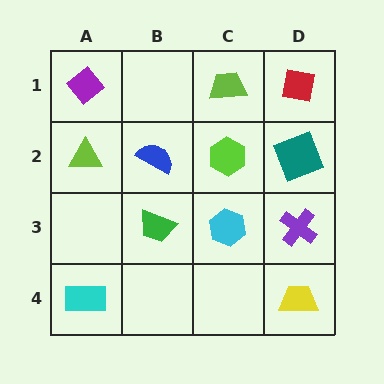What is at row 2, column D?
A teal square.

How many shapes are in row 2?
4 shapes.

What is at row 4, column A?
A cyan rectangle.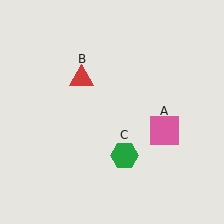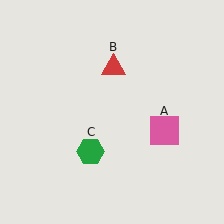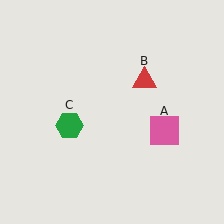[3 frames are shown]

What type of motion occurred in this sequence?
The red triangle (object B), green hexagon (object C) rotated clockwise around the center of the scene.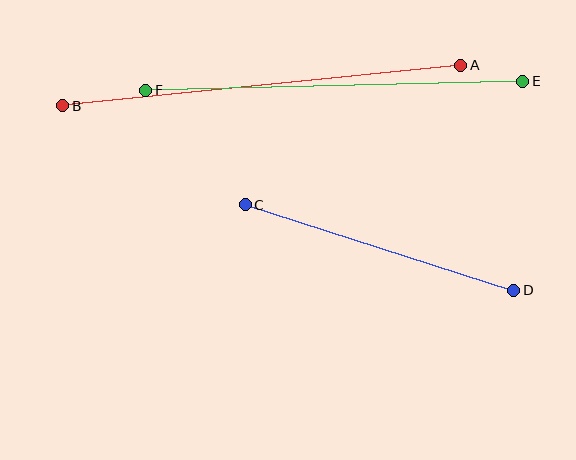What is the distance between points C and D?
The distance is approximately 282 pixels.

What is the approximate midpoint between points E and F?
The midpoint is at approximately (334, 86) pixels.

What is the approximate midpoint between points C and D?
The midpoint is at approximately (379, 247) pixels.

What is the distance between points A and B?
The distance is approximately 400 pixels.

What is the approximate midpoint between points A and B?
The midpoint is at approximately (262, 85) pixels.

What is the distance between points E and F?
The distance is approximately 377 pixels.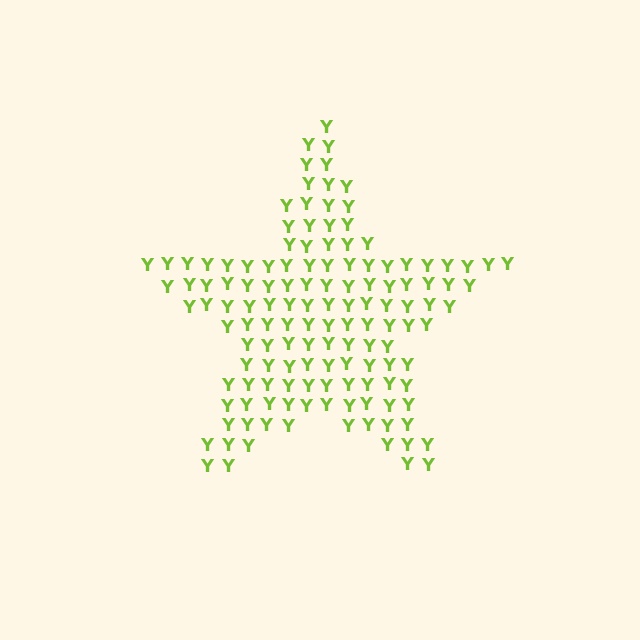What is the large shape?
The large shape is a star.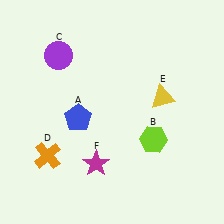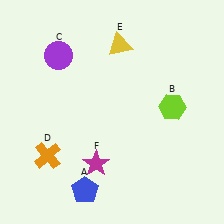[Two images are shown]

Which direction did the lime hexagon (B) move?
The lime hexagon (B) moved up.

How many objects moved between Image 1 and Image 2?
3 objects moved between the two images.